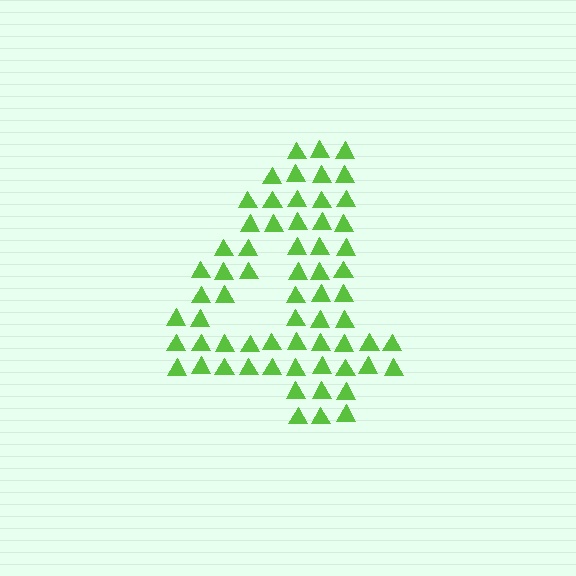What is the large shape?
The large shape is the digit 4.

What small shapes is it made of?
It is made of small triangles.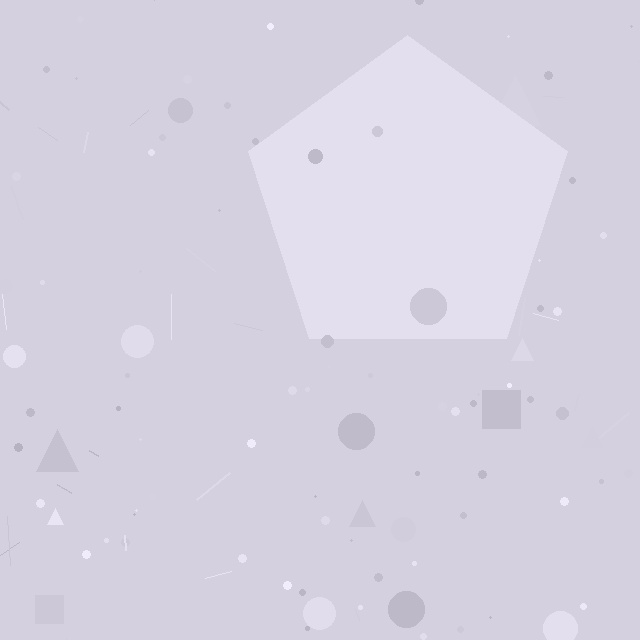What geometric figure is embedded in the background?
A pentagon is embedded in the background.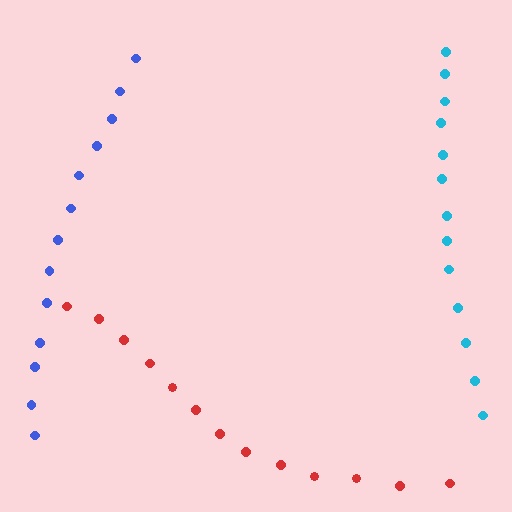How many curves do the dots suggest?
There are 3 distinct paths.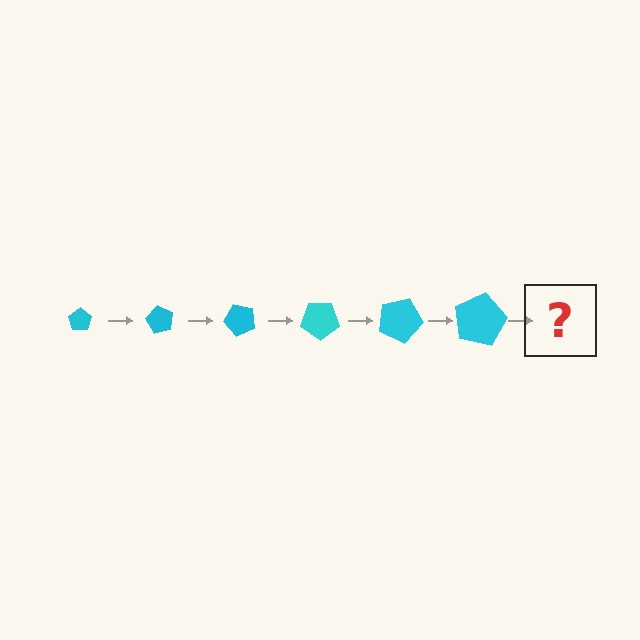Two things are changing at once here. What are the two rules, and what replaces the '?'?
The two rules are that the pentagon grows larger each step and it rotates 60 degrees each step. The '?' should be a pentagon, larger than the previous one and rotated 360 degrees from the start.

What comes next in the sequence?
The next element should be a pentagon, larger than the previous one and rotated 360 degrees from the start.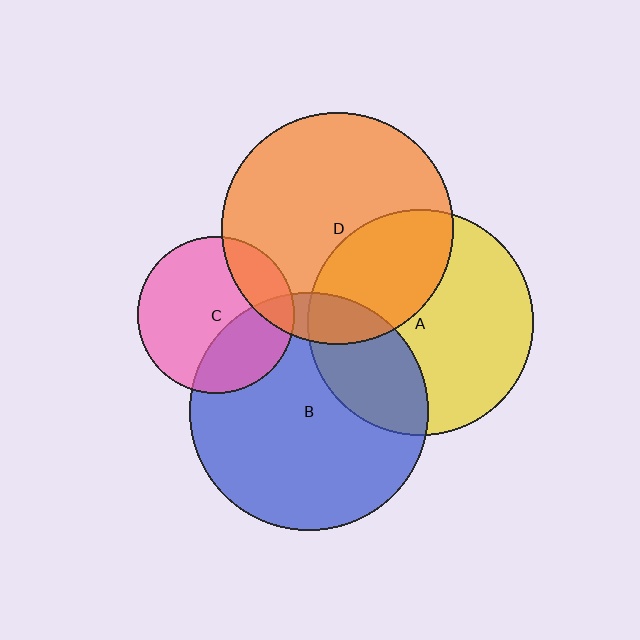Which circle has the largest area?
Circle B (blue).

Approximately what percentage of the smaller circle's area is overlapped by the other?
Approximately 30%.